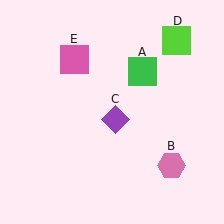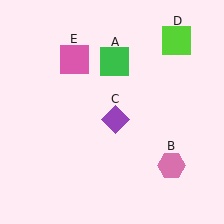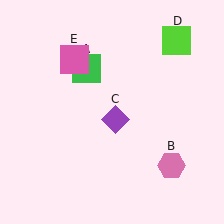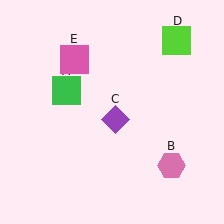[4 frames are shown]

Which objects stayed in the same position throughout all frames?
Pink hexagon (object B) and purple diamond (object C) and lime square (object D) and pink square (object E) remained stationary.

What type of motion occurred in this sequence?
The green square (object A) rotated counterclockwise around the center of the scene.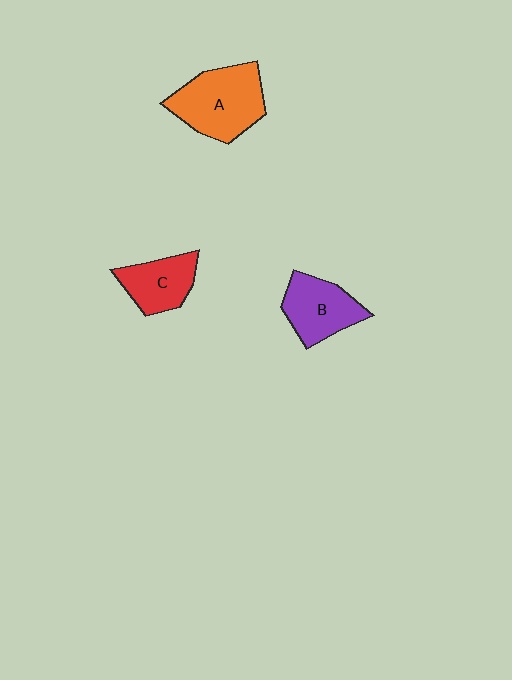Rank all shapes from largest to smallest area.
From largest to smallest: A (orange), B (purple), C (red).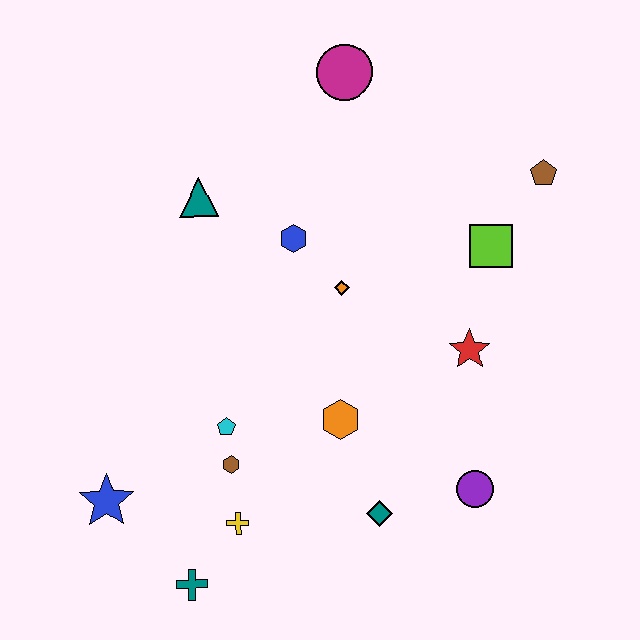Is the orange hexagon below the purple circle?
No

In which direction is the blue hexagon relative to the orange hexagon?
The blue hexagon is above the orange hexagon.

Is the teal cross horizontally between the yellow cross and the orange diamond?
No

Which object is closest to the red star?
The lime square is closest to the red star.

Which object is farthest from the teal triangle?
The purple circle is farthest from the teal triangle.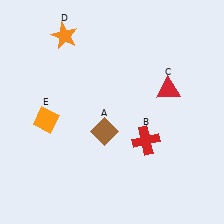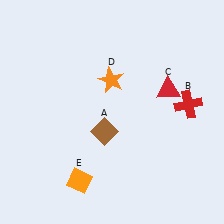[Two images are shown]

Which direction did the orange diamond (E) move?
The orange diamond (E) moved down.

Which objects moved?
The objects that moved are: the red cross (B), the orange star (D), the orange diamond (E).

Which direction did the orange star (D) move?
The orange star (D) moved right.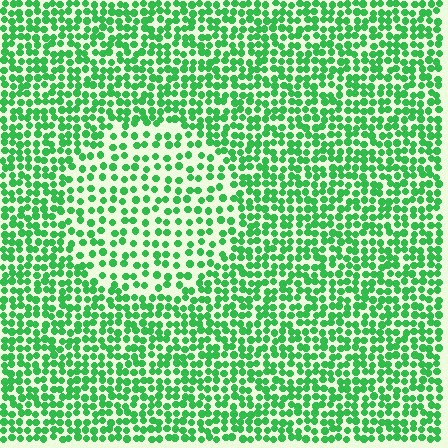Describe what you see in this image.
The image contains small green elements arranged at two different densities. A circle-shaped region is visible where the elements are less densely packed than the surrounding area.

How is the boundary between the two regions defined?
The boundary is defined by a change in element density (approximately 1.7x ratio). All elements are the same color, size, and shape.